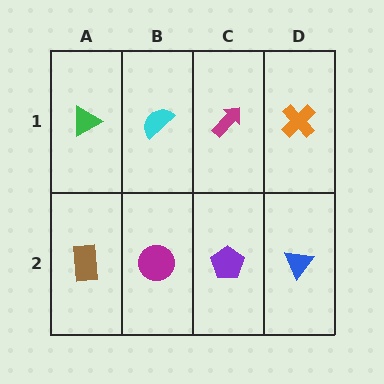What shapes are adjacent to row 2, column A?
A green triangle (row 1, column A), a magenta circle (row 2, column B).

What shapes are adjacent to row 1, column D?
A blue triangle (row 2, column D), a magenta arrow (row 1, column C).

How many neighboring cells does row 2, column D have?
2.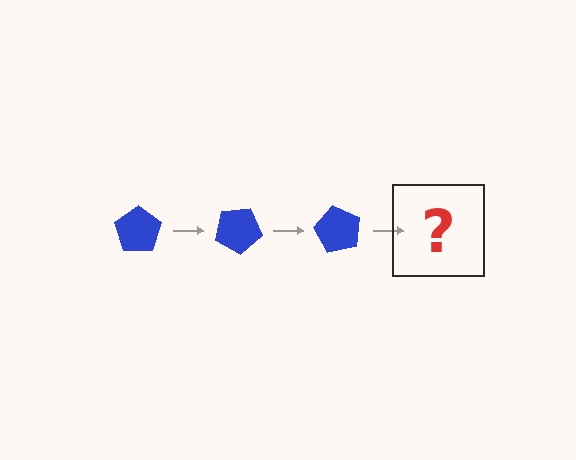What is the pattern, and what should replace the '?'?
The pattern is that the pentagon rotates 30 degrees each step. The '?' should be a blue pentagon rotated 90 degrees.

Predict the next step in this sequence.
The next step is a blue pentagon rotated 90 degrees.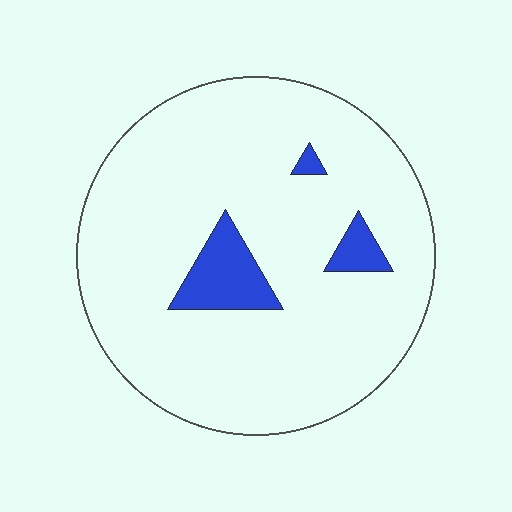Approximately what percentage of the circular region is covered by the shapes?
Approximately 10%.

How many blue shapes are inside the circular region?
3.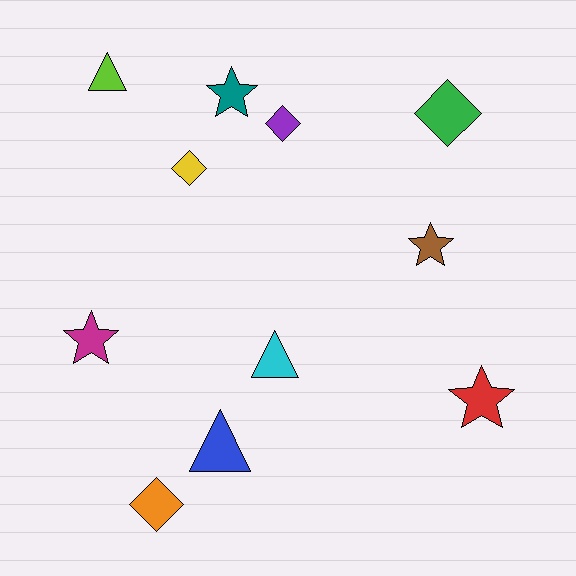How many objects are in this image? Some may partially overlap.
There are 11 objects.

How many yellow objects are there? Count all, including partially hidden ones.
There is 1 yellow object.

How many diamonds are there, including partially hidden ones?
There are 4 diamonds.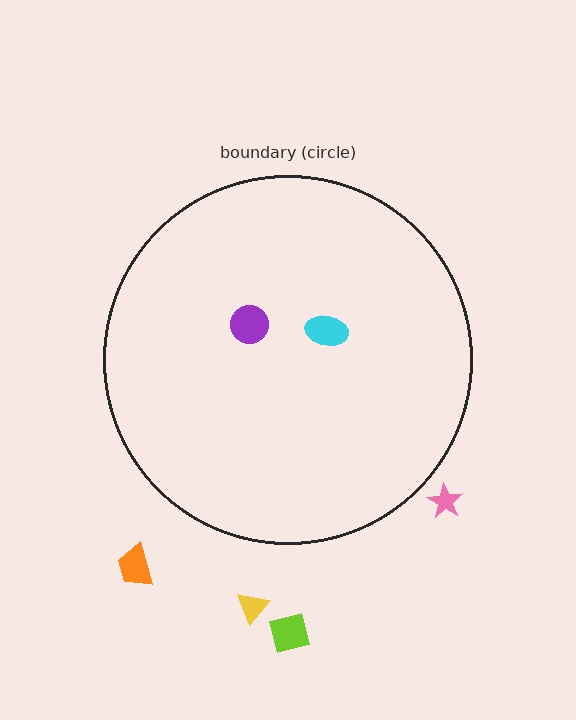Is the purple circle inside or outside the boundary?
Inside.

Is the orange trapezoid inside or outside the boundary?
Outside.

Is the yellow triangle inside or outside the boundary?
Outside.